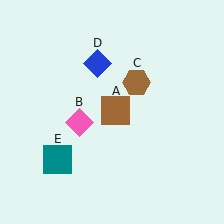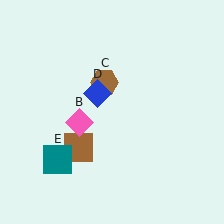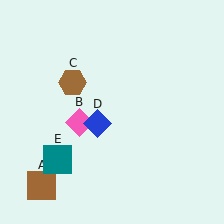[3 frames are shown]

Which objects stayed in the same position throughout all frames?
Pink diamond (object B) and teal square (object E) remained stationary.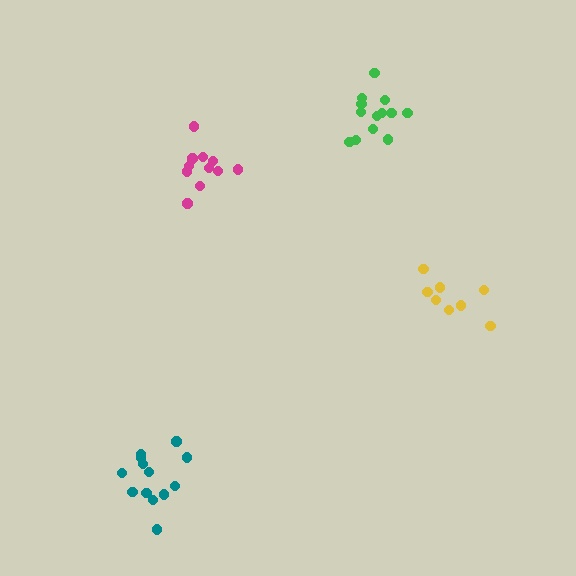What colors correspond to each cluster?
The clusters are colored: yellow, magenta, green, teal.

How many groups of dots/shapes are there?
There are 4 groups.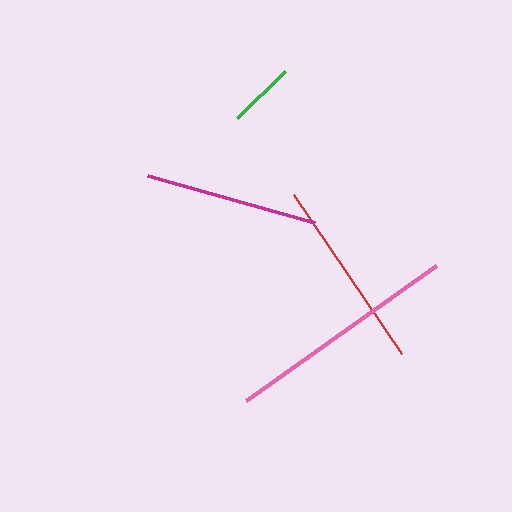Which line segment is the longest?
The pink line is the longest at approximately 233 pixels.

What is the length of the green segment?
The green segment is approximately 67 pixels long.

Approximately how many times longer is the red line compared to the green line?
The red line is approximately 2.9 times the length of the green line.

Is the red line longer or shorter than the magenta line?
The red line is longer than the magenta line.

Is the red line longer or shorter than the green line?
The red line is longer than the green line.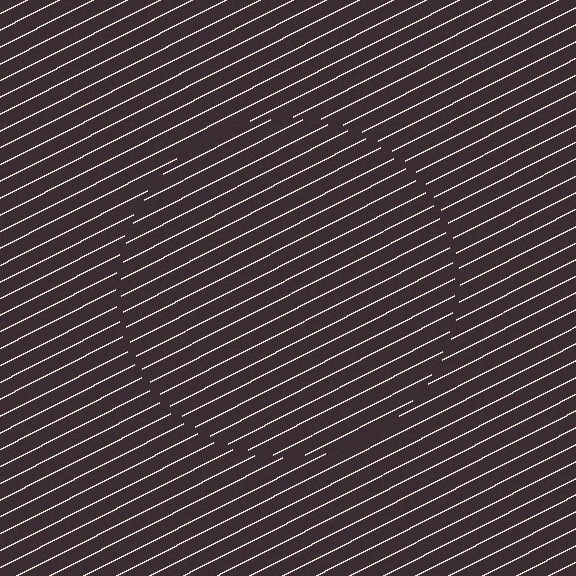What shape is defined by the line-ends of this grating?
An illusory circle. The interior of the shape contains the same grating, shifted by half a period — the contour is defined by the phase discontinuity where line-ends from the inner and outer gratings abut.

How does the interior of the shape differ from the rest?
The interior of the shape contains the same grating, shifted by half a period — the contour is defined by the phase discontinuity where line-ends from the inner and outer gratings abut.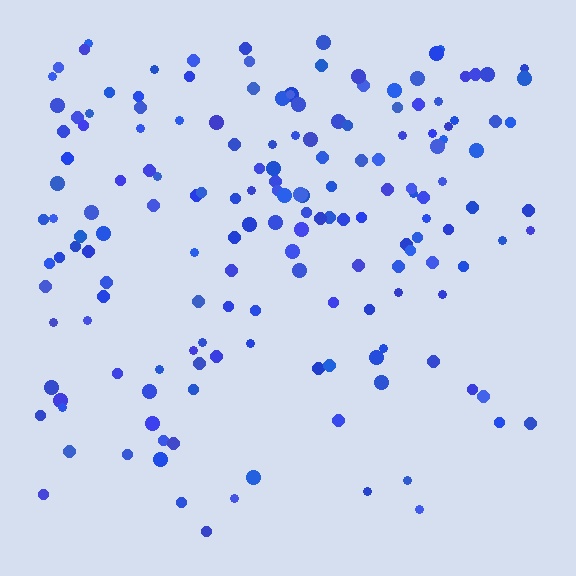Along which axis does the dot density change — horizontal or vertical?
Vertical.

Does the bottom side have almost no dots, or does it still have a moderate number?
Still a moderate number, just noticeably fewer than the top.